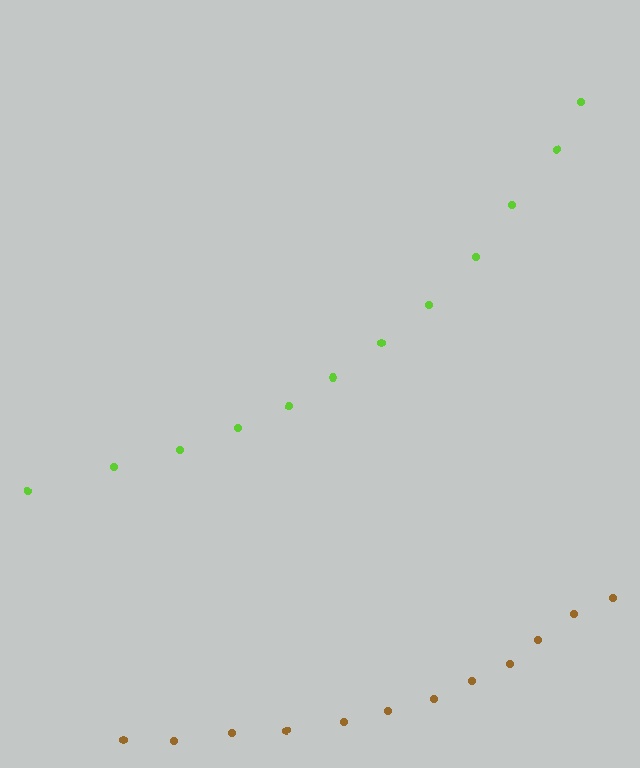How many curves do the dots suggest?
There are 2 distinct paths.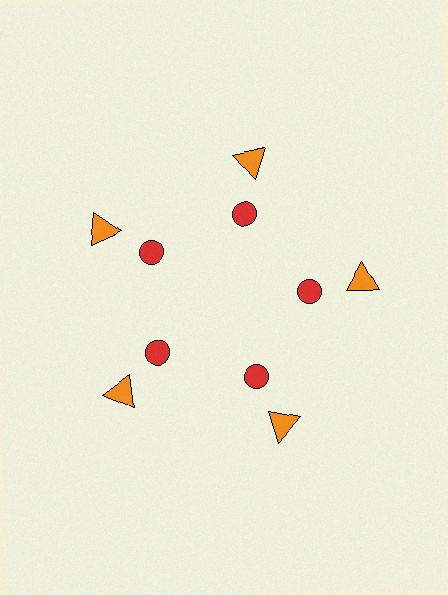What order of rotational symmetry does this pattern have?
This pattern has 5-fold rotational symmetry.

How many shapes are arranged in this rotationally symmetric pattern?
There are 10 shapes, arranged in 5 groups of 2.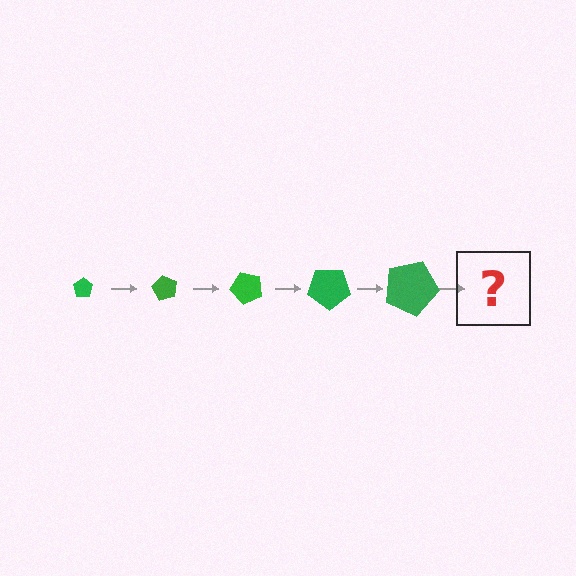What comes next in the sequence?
The next element should be a pentagon, larger than the previous one and rotated 300 degrees from the start.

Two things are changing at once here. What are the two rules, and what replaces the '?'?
The two rules are that the pentagon grows larger each step and it rotates 60 degrees each step. The '?' should be a pentagon, larger than the previous one and rotated 300 degrees from the start.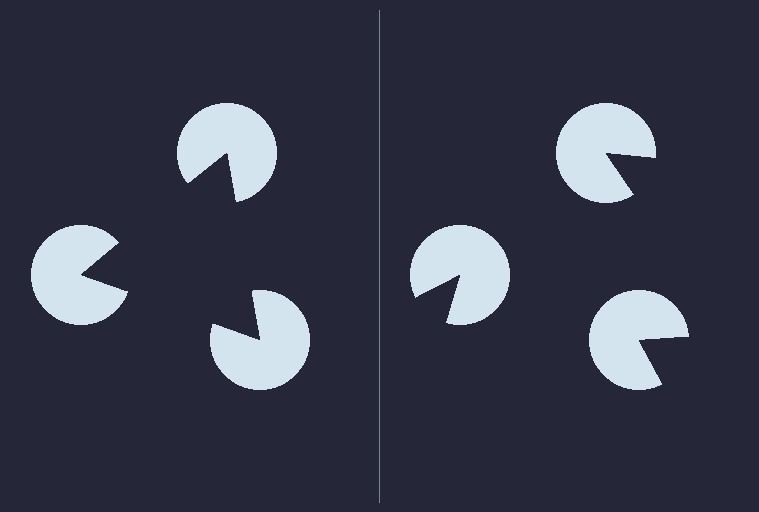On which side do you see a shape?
An illusory triangle appears on the left side. On the right side the wedge cuts are rotated, so no coherent shape forms.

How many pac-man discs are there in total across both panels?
6 — 3 on each side.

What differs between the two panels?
The pac-man discs are positioned identically on both sides; only the wedge orientations differ. On the left they align to a triangle; on the right they are misaligned.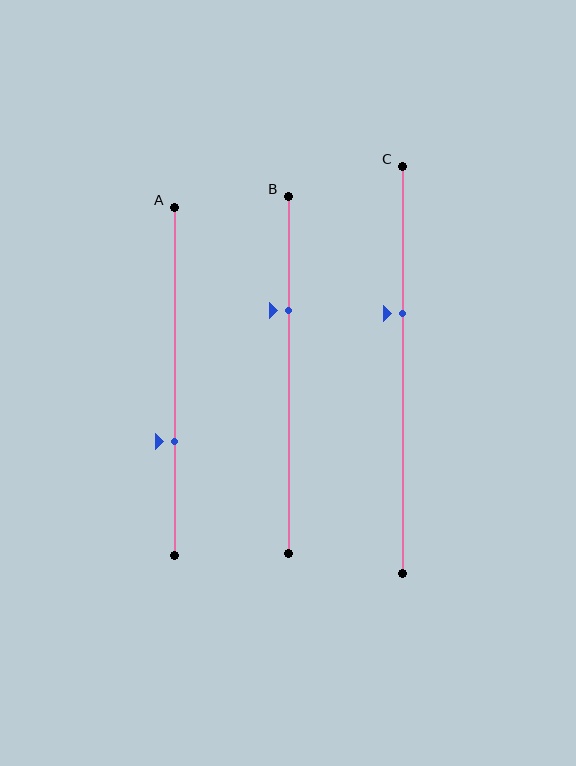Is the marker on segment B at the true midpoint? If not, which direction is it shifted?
No, the marker on segment B is shifted upward by about 18% of the segment length.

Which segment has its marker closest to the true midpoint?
Segment C has its marker closest to the true midpoint.